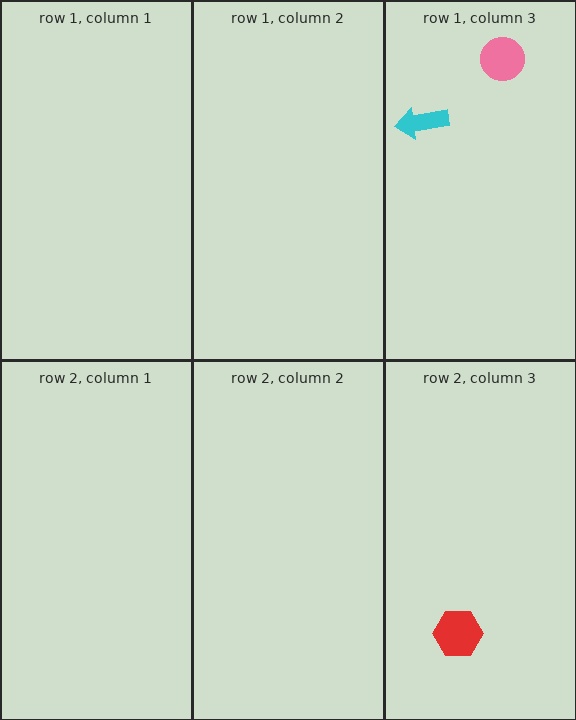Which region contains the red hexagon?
The row 2, column 3 region.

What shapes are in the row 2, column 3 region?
The red hexagon.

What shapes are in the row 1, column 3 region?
The pink circle, the cyan arrow.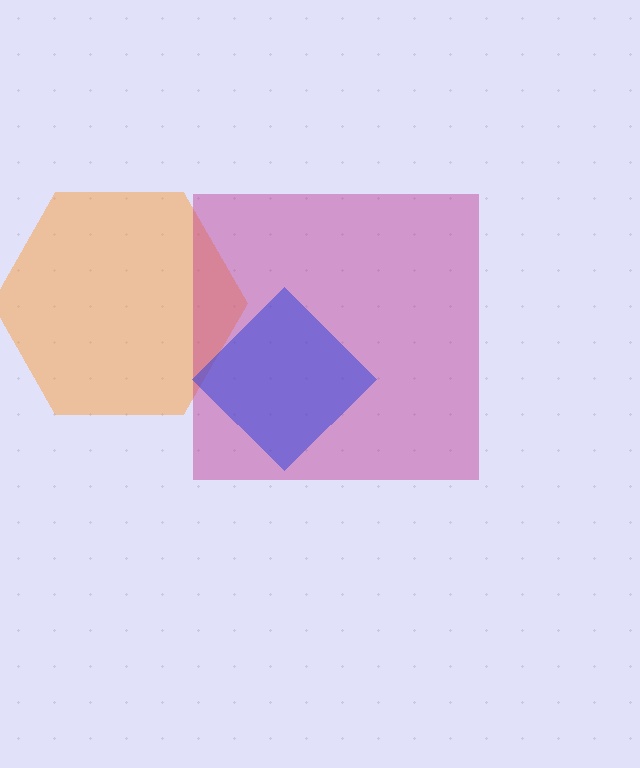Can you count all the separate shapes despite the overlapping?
Yes, there are 3 separate shapes.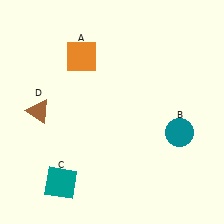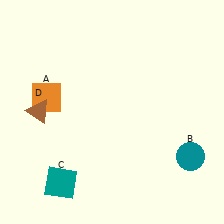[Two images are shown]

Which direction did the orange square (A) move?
The orange square (A) moved down.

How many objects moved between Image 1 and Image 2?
2 objects moved between the two images.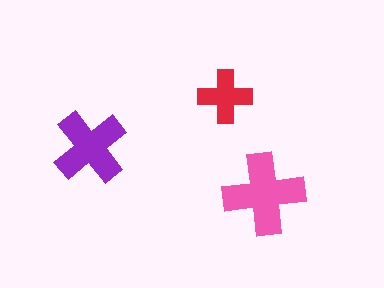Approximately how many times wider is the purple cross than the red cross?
About 1.5 times wider.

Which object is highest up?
The red cross is topmost.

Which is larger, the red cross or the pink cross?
The pink one.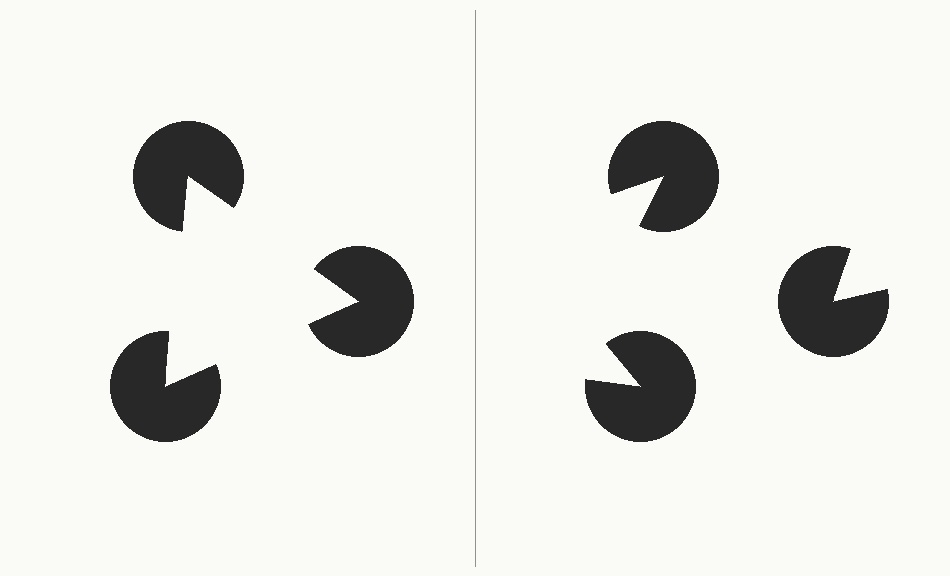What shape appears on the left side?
An illusory triangle.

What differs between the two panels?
The pac-man discs are positioned identically on both sides; only the wedge orientations differ. On the left they align to a triangle; on the right they are misaligned.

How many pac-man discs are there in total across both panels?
6 — 3 on each side.